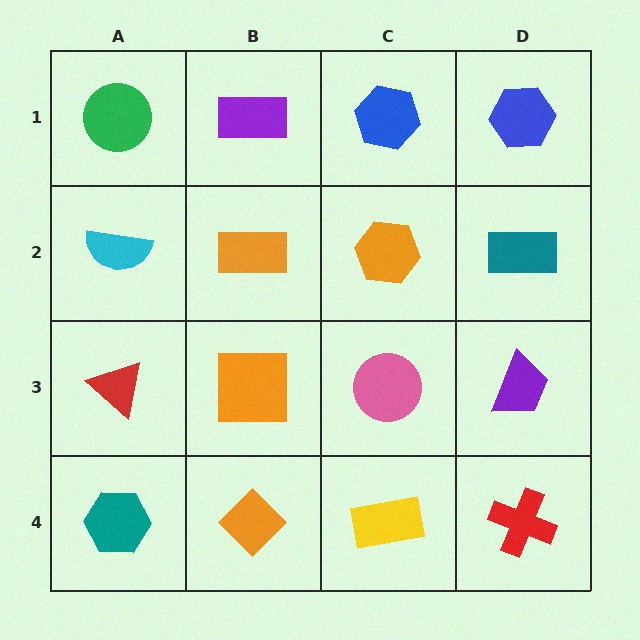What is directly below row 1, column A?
A cyan semicircle.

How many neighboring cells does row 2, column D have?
3.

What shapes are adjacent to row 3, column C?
An orange hexagon (row 2, column C), a yellow rectangle (row 4, column C), an orange square (row 3, column B), a purple trapezoid (row 3, column D).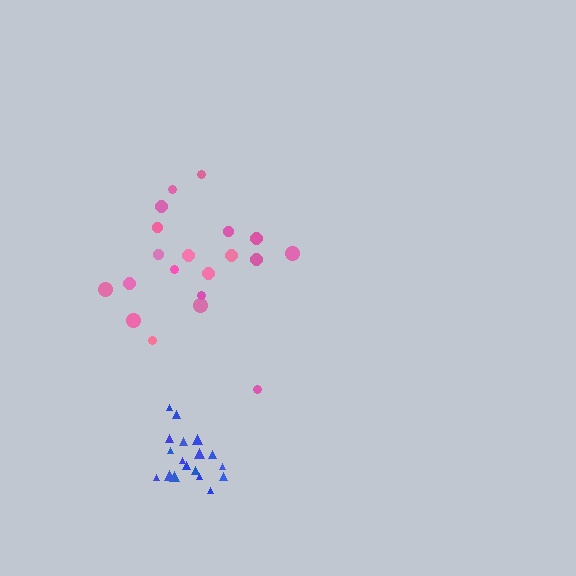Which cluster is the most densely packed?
Blue.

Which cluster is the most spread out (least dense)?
Pink.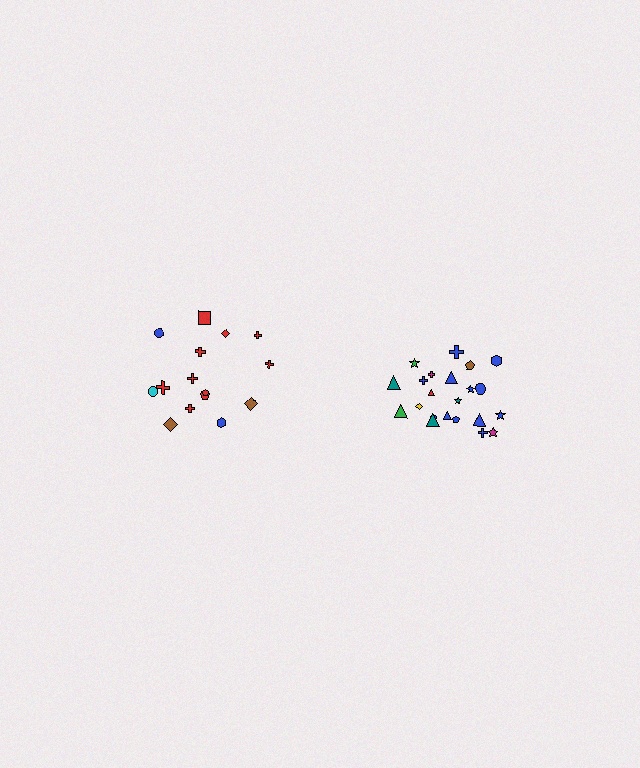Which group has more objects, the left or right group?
The right group.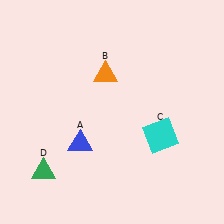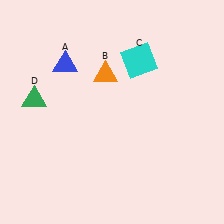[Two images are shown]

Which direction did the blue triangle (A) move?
The blue triangle (A) moved up.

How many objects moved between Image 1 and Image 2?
3 objects moved between the two images.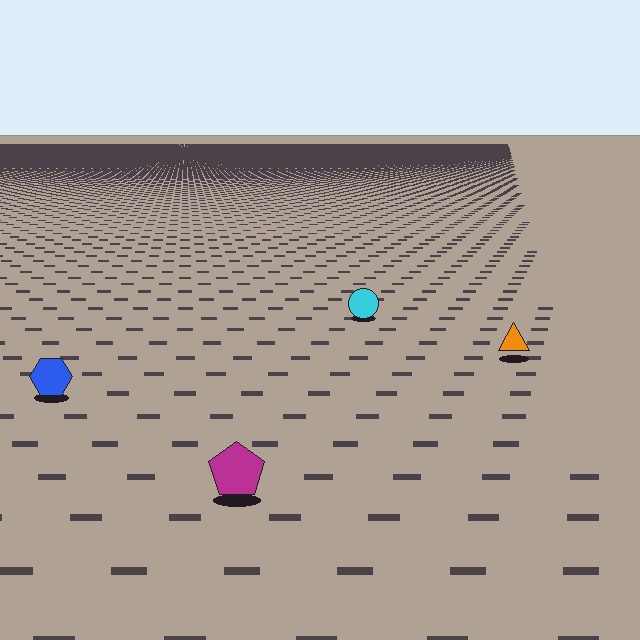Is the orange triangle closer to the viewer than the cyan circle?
Yes. The orange triangle is closer — you can tell from the texture gradient: the ground texture is coarser near it.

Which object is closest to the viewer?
The magenta pentagon is closest. The texture marks near it are larger and more spread out.